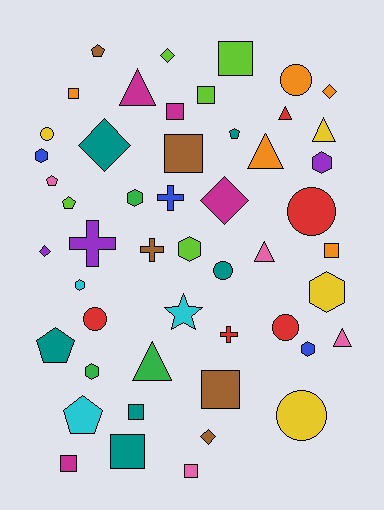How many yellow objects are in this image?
There are 4 yellow objects.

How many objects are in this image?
There are 50 objects.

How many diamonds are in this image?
There are 6 diamonds.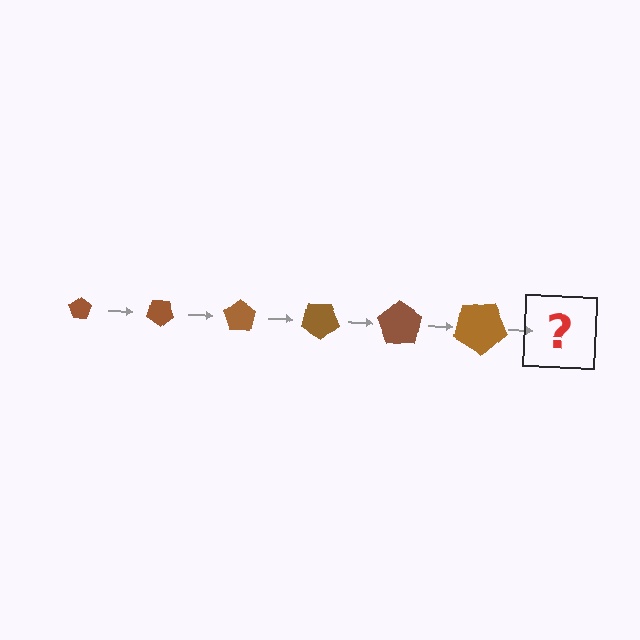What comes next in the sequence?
The next element should be a pentagon, larger than the previous one and rotated 210 degrees from the start.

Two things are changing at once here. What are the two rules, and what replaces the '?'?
The two rules are that the pentagon grows larger each step and it rotates 35 degrees each step. The '?' should be a pentagon, larger than the previous one and rotated 210 degrees from the start.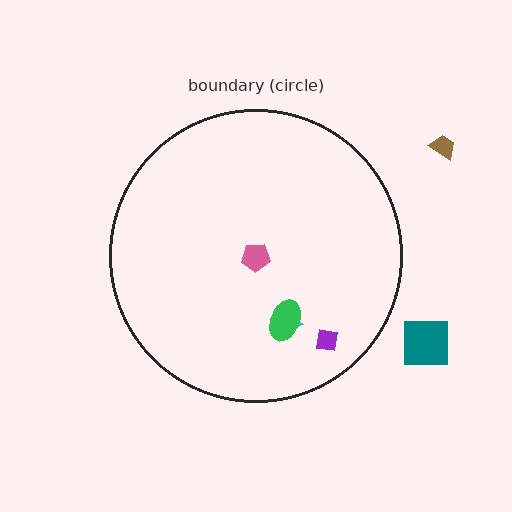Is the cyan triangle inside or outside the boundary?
Inside.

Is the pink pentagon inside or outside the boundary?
Inside.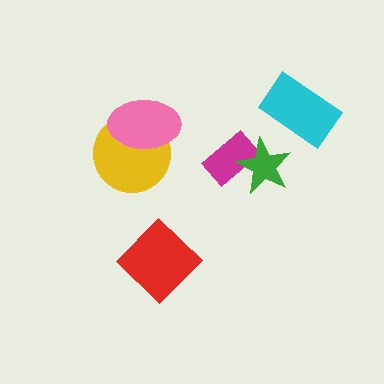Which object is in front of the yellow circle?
The pink ellipse is in front of the yellow circle.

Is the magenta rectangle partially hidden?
Yes, it is partially covered by another shape.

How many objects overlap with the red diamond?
0 objects overlap with the red diamond.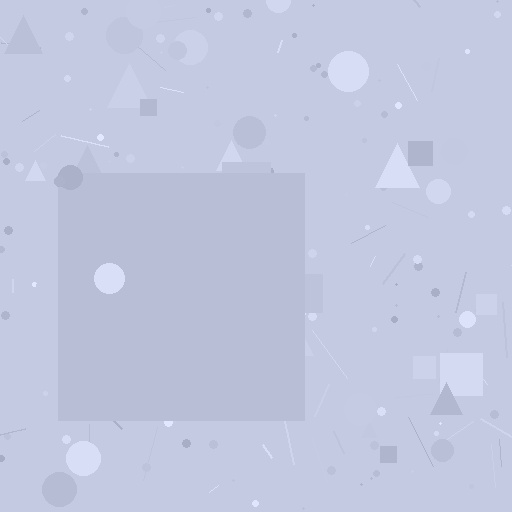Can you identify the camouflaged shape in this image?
The camouflaged shape is a square.